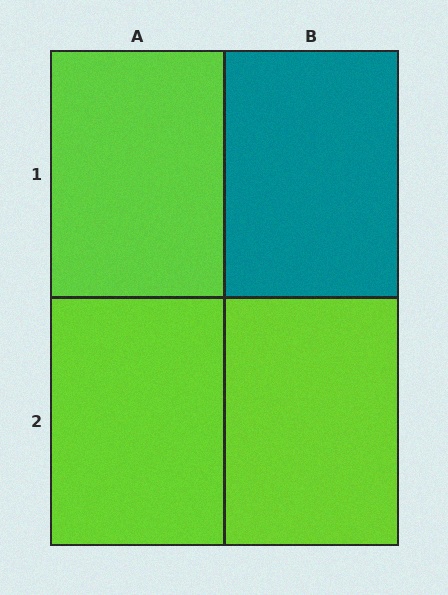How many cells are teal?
1 cell is teal.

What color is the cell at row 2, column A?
Lime.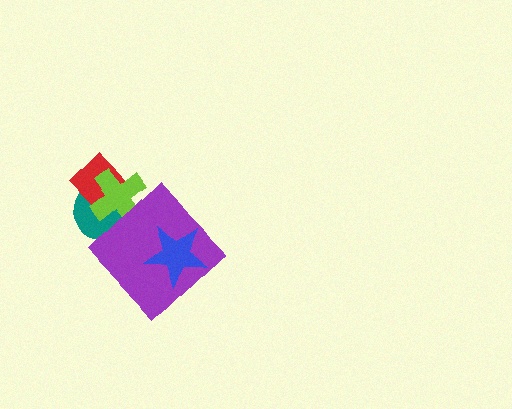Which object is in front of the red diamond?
The lime cross is in front of the red diamond.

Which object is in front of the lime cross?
The purple diamond is in front of the lime cross.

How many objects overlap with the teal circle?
3 objects overlap with the teal circle.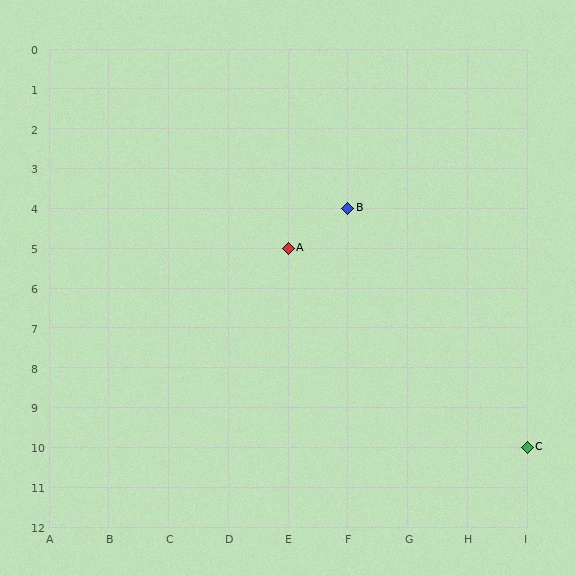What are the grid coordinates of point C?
Point C is at grid coordinates (I, 10).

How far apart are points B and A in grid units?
Points B and A are 1 column and 1 row apart (about 1.4 grid units diagonally).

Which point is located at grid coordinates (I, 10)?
Point C is at (I, 10).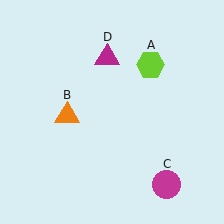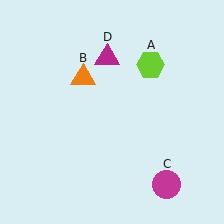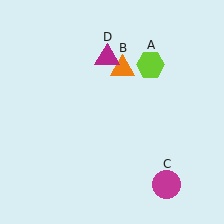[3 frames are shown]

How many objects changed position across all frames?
1 object changed position: orange triangle (object B).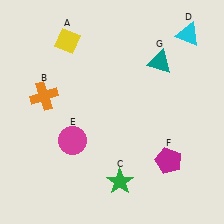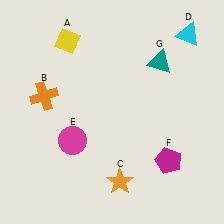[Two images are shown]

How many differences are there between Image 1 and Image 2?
There is 1 difference between the two images.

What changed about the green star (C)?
In Image 1, C is green. In Image 2, it changed to orange.